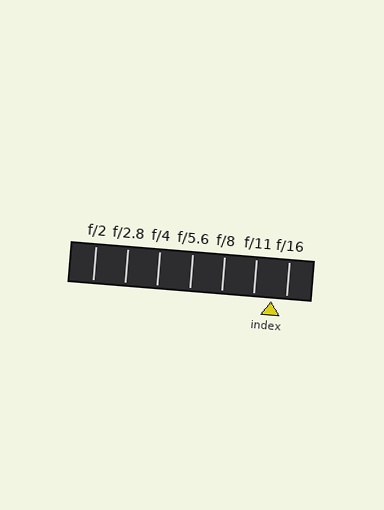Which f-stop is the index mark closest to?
The index mark is closest to f/16.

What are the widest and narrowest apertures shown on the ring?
The widest aperture shown is f/2 and the narrowest is f/16.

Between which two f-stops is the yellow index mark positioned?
The index mark is between f/11 and f/16.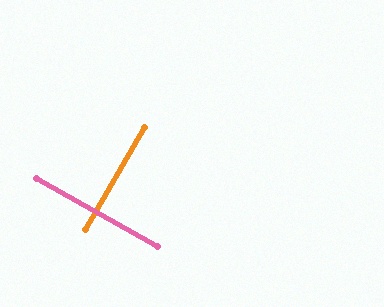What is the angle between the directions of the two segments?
Approximately 89 degrees.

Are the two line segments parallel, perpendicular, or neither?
Perpendicular — they meet at approximately 89°.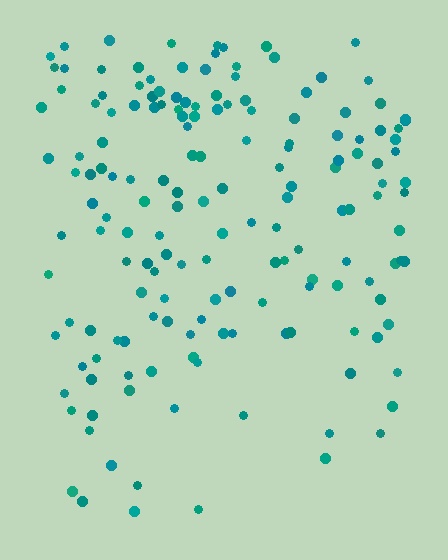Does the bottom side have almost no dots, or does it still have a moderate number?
Still a moderate number, just noticeably fewer than the top.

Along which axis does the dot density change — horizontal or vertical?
Vertical.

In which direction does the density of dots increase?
From bottom to top, with the top side densest.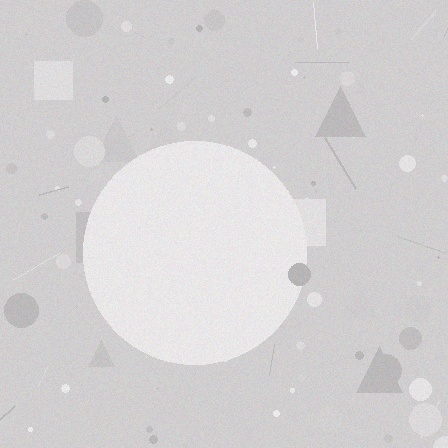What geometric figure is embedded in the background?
A circle is embedded in the background.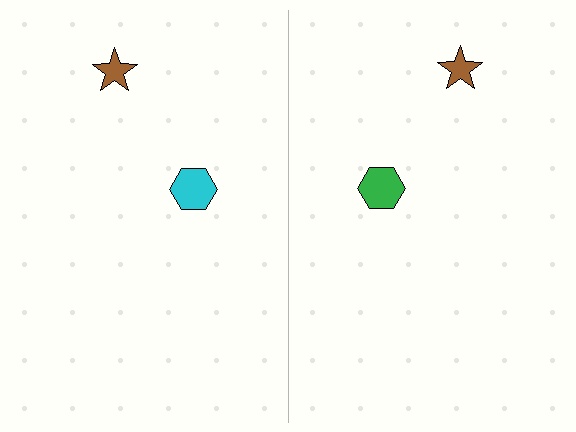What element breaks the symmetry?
The green hexagon on the right side breaks the symmetry — its mirror counterpart is cyan.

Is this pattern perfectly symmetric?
No, the pattern is not perfectly symmetric. The green hexagon on the right side breaks the symmetry — its mirror counterpart is cyan.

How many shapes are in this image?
There are 4 shapes in this image.